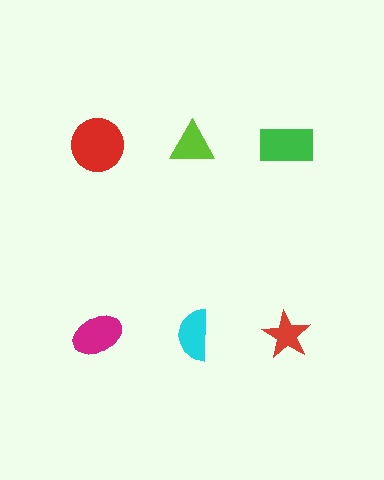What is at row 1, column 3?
A green rectangle.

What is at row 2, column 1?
A magenta ellipse.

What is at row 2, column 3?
A red star.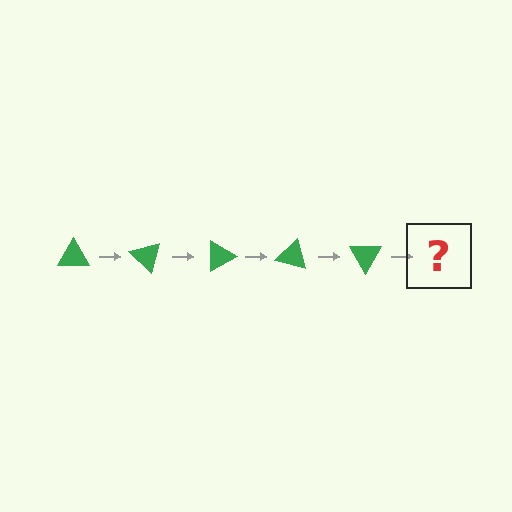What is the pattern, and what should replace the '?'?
The pattern is that the triangle rotates 45 degrees each step. The '?' should be a green triangle rotated 225 degrees.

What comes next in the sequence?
The next element should be a green triangle rotated 225 degrees.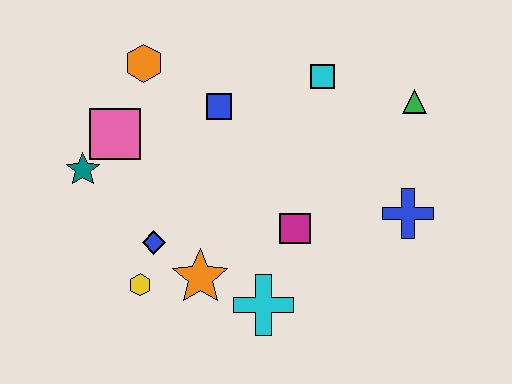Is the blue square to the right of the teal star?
Yes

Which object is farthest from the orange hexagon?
The blue cross is farthest from the orange hexagon.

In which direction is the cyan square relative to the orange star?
The cyan square is above the orange star.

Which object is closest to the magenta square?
The cyan cross is closest to the magenta square.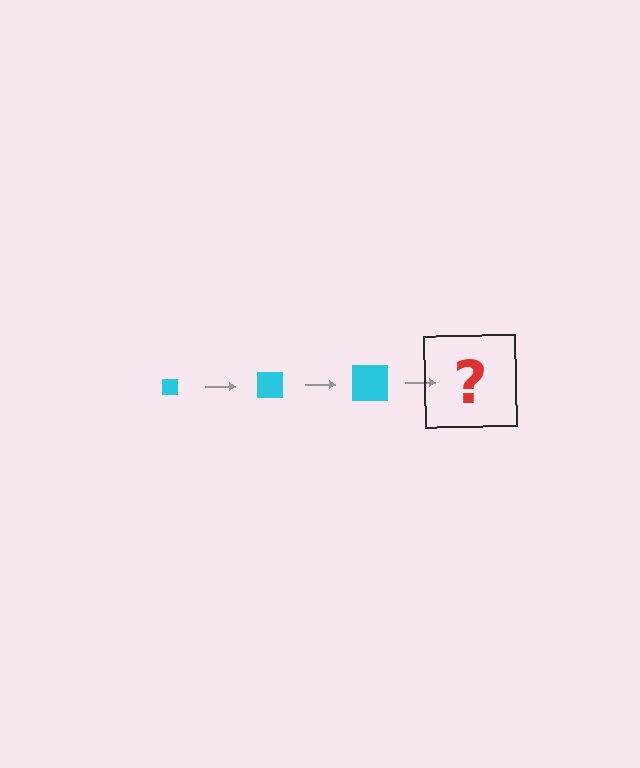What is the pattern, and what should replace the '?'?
The pattern is that the square gets progressively larger each step. The '?' should be a cyan square, larger than the previous one.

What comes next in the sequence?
The next element should be a cyan square, larger than the previous one.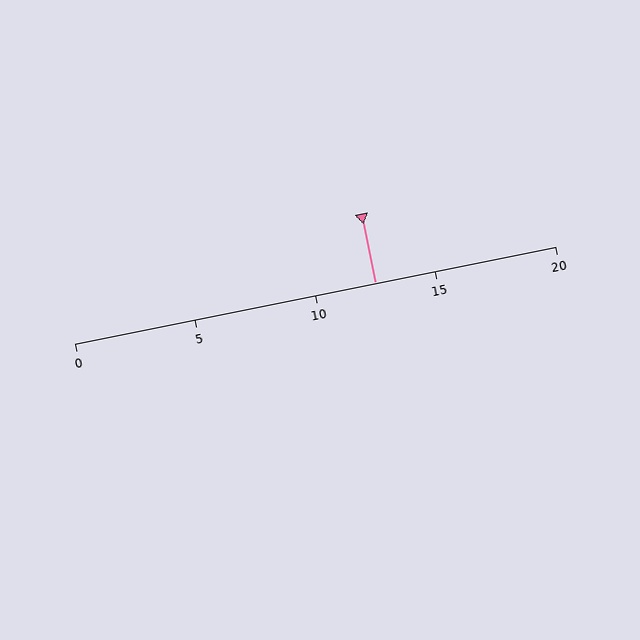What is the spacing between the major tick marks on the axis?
The major ticks are spaced 5 apart.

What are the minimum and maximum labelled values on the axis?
The axis runs from 0 to 20.